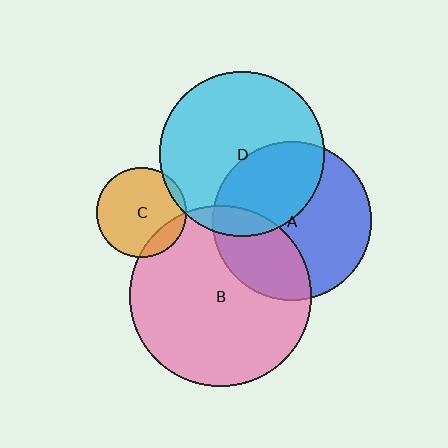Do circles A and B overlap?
Yes.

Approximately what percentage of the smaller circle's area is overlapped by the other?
Approximately 30%.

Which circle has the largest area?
Circle B (pink).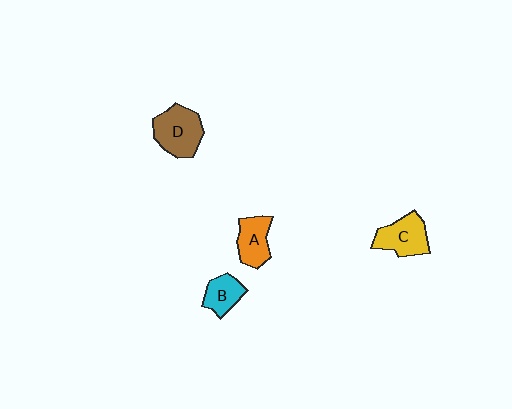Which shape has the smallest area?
Shape B (cyan).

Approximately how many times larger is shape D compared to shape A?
Approximately 1.4 times.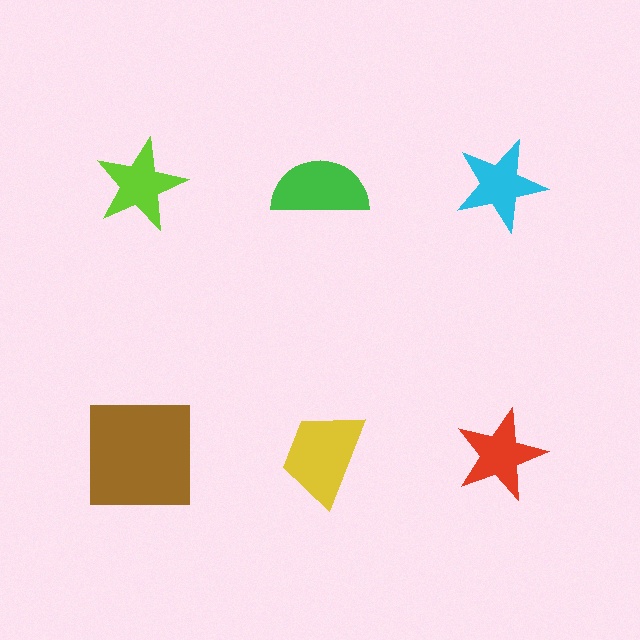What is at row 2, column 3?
A red star.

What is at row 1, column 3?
A cyan star.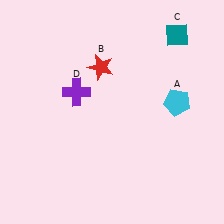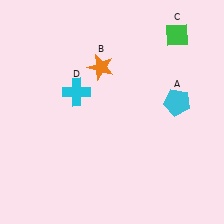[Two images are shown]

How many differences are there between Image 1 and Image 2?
There are 3 differences between the two images.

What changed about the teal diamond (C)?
In Image 1, C is teal. In Image 2, it changed to green.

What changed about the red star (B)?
In Image 1, B is red. In Image 2, it changed to orange.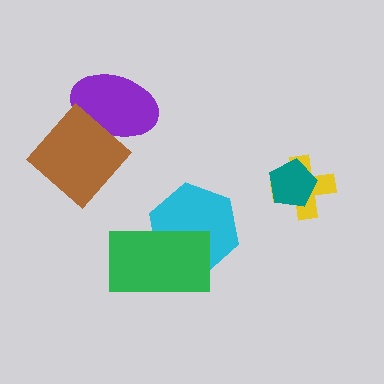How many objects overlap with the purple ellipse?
1 object overlaps with the purple ellipse.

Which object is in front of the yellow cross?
The teal pentagon is in front of the yellow cross.